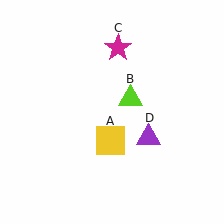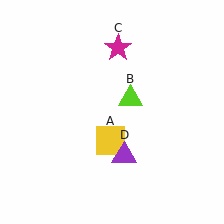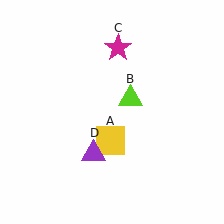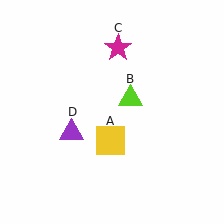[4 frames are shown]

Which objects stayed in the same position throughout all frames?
Yellow square (object A) and lime triangle (object B) and magenta star (object C) remained stationary.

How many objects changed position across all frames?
1 object changed position: purple triangle (object D).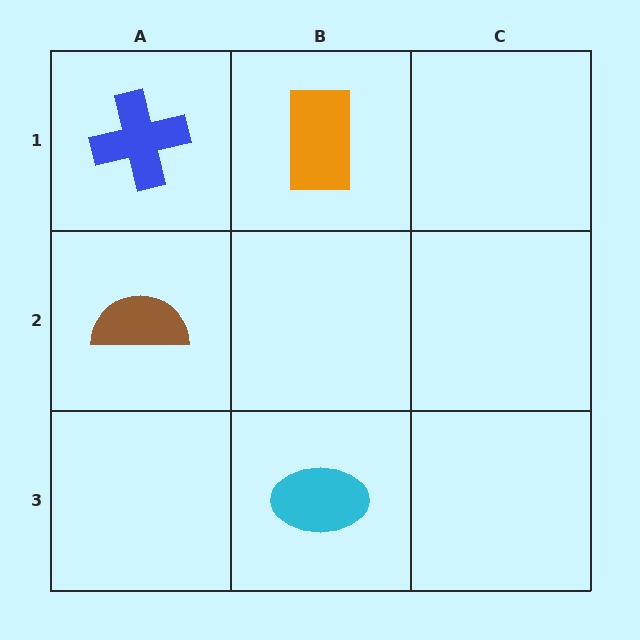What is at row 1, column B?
An orange rectangle.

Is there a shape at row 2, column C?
No, that cell is empty.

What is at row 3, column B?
A cyan ellipse.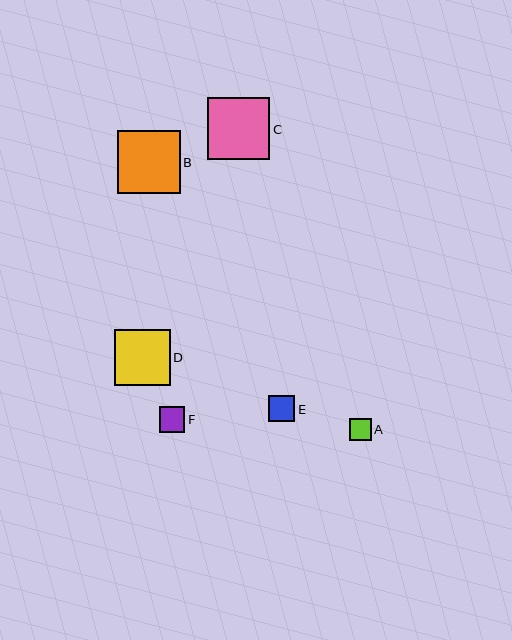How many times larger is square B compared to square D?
Square B is approximately 1.1 times the size of square D.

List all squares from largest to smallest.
From largest to smallest: C, B, D, E, F, A.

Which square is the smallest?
Square A is the smallest with a size of approximately 22 pixels.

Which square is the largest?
Square C is the largest with a size of approximately 63 pixels.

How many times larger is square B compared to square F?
Square B is approximately 2.4 times the size of square F.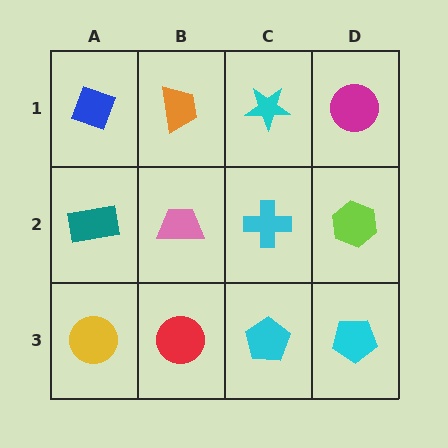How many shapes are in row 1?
4 shapes.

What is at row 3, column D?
A cyan pentagon.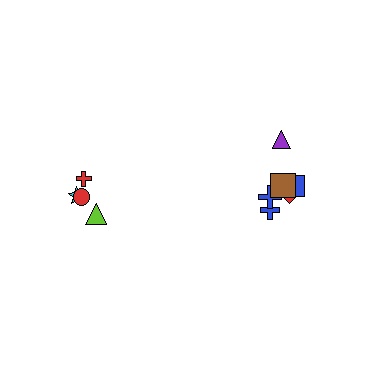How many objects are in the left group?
There are 4 objects.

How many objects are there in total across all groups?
There are 10 objects.